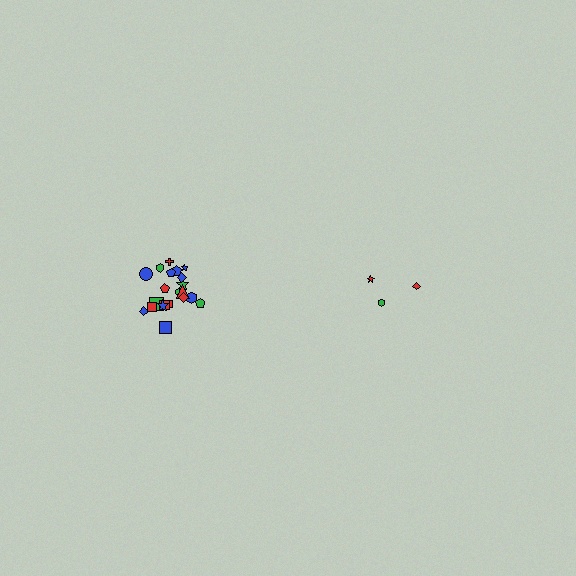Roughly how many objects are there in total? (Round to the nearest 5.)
Roughly 25 objects in total.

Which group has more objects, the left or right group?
The left group.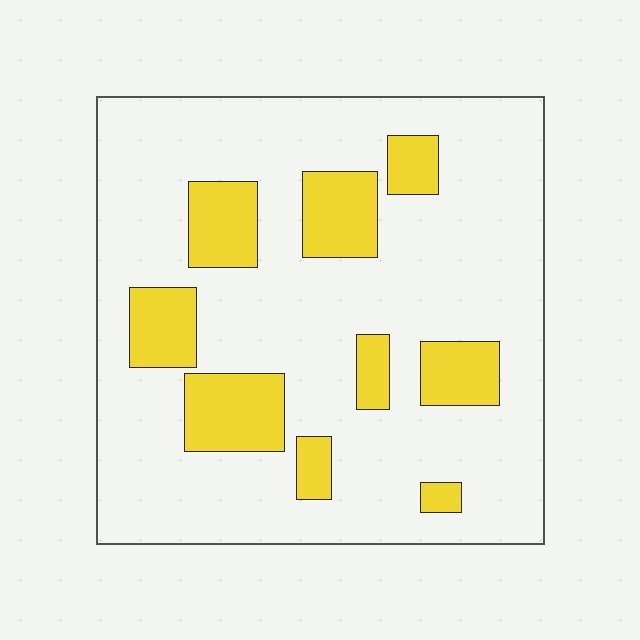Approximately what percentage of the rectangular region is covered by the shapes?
Approximately 20%.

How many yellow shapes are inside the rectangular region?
9.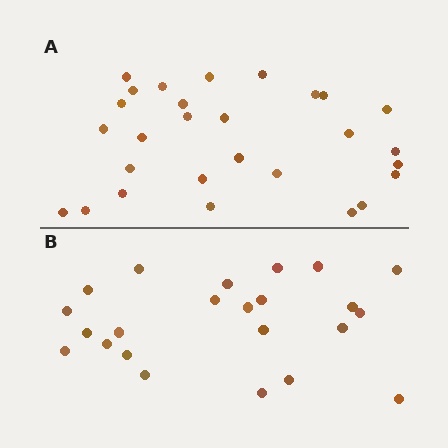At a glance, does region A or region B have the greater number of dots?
Region A (the top region) has more dots.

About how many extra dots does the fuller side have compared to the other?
Region A has about 5 more dots than region B.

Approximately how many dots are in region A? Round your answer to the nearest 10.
About 30 dots. (The exact count is 28, which rounds to 30.)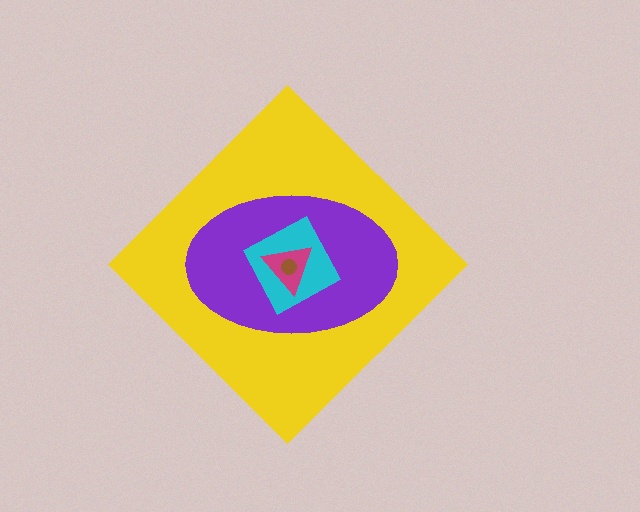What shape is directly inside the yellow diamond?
The purple ellipse.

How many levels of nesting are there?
5.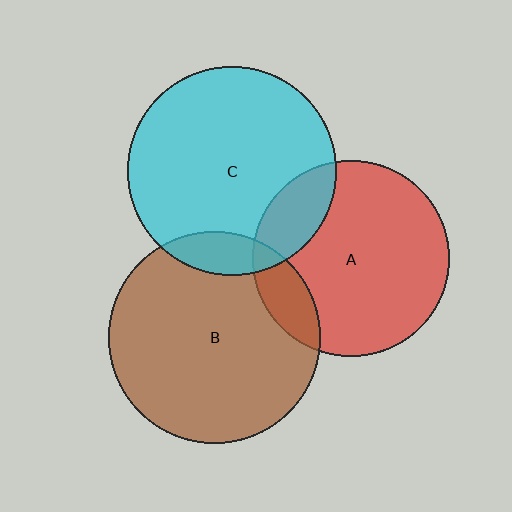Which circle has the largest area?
Circle B (brown).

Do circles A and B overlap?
Yes.